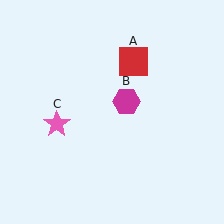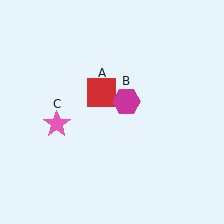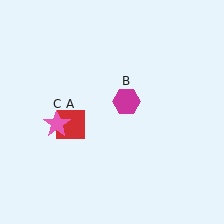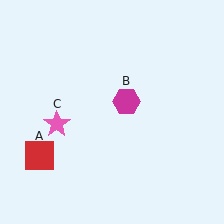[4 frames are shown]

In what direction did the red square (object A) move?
The red square (object A) moved down and to the left.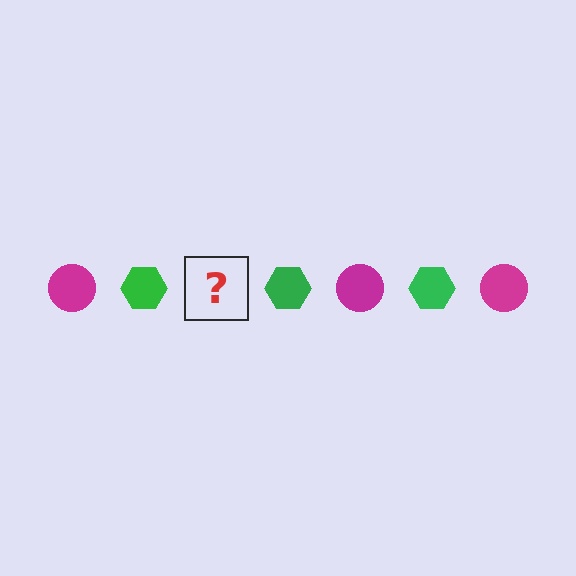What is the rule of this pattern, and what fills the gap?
The rule is that the pattern alternates between magenta circle and green hexagon. The gap should be filled with a magenta circle.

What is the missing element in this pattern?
The missing element is a magenta circle.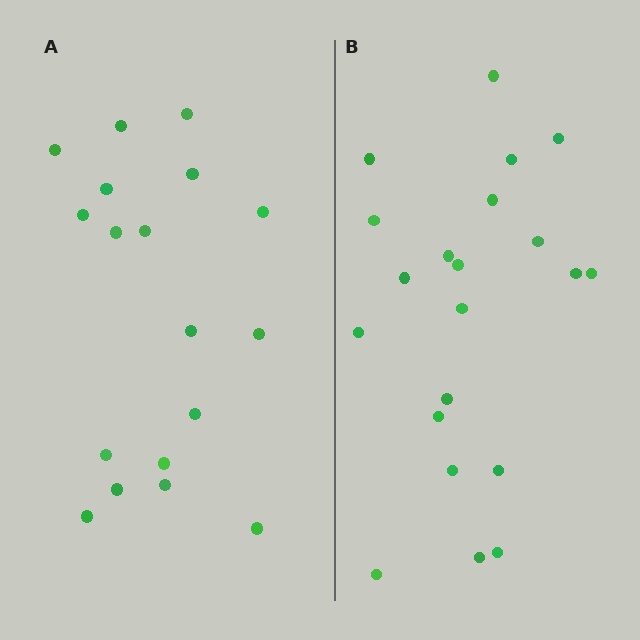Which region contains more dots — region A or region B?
Region B (the right region) has more dots.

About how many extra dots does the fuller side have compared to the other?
Region B has just a few more — roughly 2 or 3 more dots than region A.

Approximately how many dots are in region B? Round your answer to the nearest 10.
About 20 dots. (The exact count is 21, which rounds to 20.)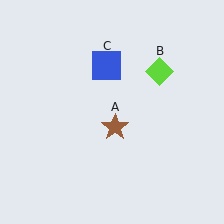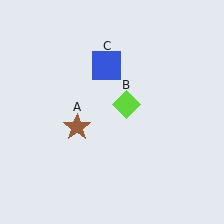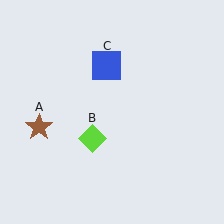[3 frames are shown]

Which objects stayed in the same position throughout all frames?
Blue square (object C) remained stationary.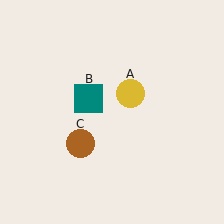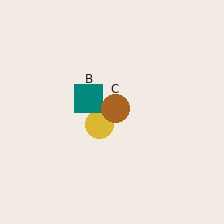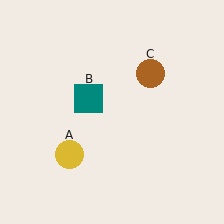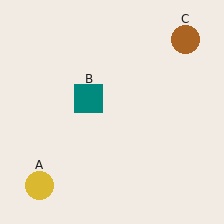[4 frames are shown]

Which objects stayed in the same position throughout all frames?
Teal square (object B) remained stationary.